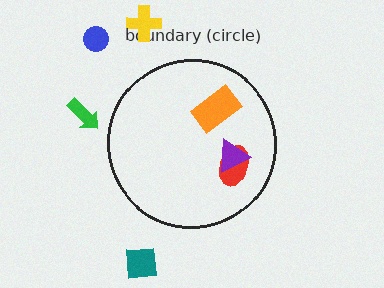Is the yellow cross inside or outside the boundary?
Outside.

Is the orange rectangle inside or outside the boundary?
Inside.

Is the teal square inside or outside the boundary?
Outside.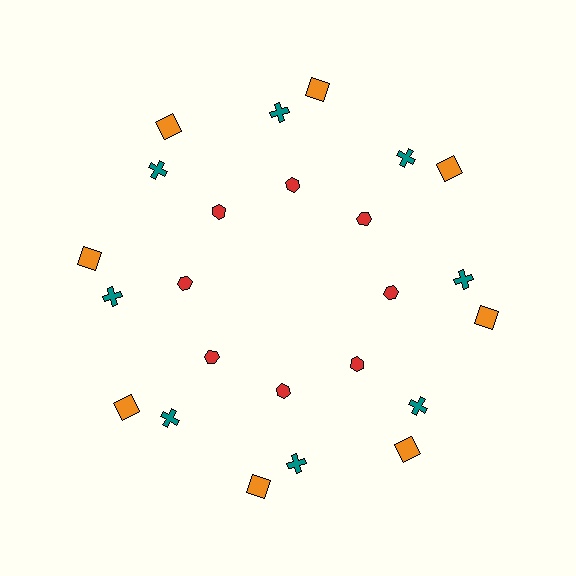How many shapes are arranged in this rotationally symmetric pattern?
There are 24 shapes, arranged in 8 groups of 3.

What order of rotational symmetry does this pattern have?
This pattern has 8-fold rotational symmetry.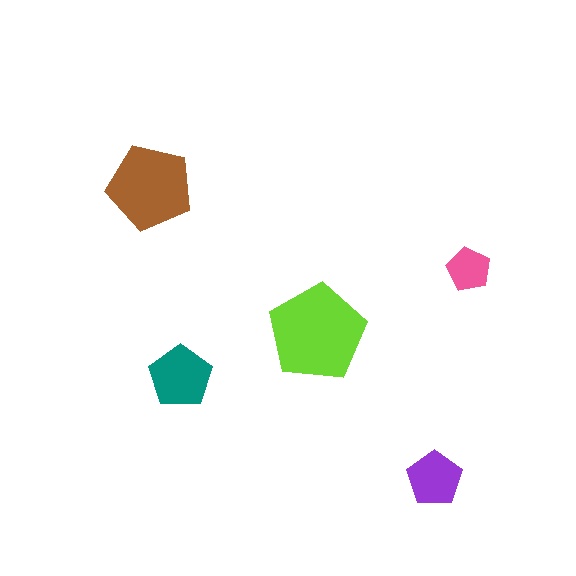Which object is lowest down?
The purple pentagon is bottommost.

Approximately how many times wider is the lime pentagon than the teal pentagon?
About 1.5 times wider.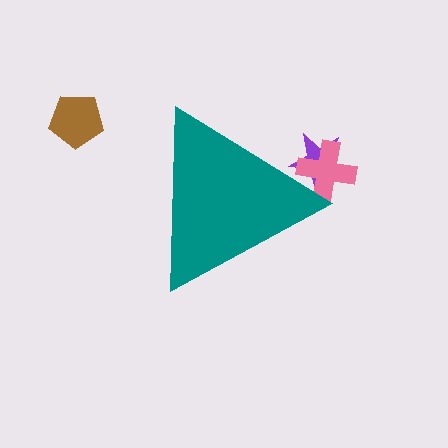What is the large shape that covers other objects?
A teal triangle.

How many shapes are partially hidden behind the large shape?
2 shapes are partially hidden.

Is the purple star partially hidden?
Yes, the purple star is partially hidden behind the teal triangle.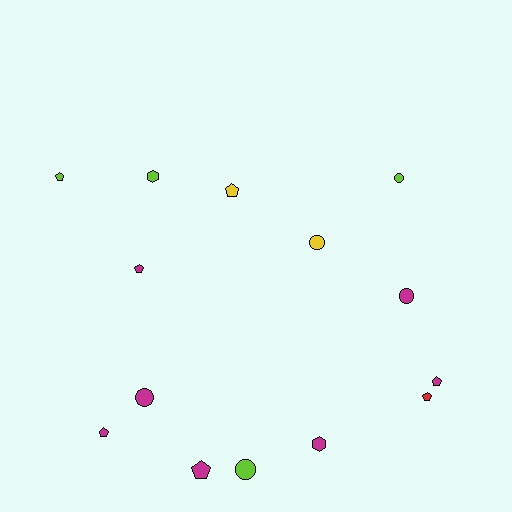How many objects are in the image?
There are 14 objects.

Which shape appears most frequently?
Pentagon, with 7 objects.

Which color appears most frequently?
Magenta, with 7 objects.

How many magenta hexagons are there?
There is 1 magenta hexagon.